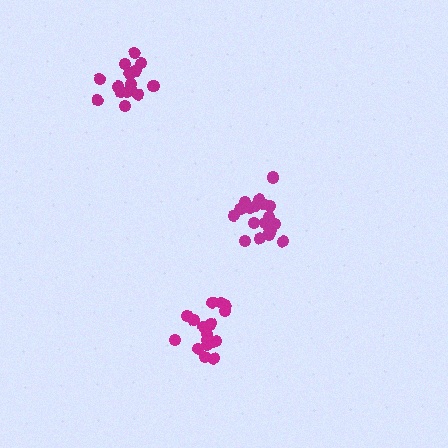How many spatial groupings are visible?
There are 3 spatial groupings.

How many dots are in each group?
Group 1: 19 dots, Group 2: 15 dots, Group 3: 18 dots (52 total).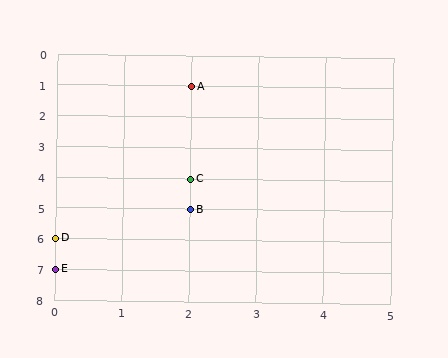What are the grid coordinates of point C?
Point C is at grid coordinates (2, 4).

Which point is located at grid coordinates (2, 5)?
Point B is at (2, 5).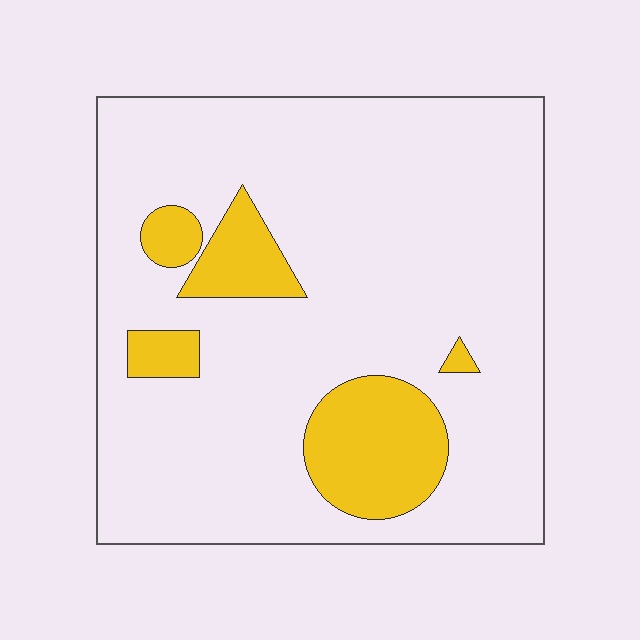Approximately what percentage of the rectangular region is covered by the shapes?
Approximately 15%.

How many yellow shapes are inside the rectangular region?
5.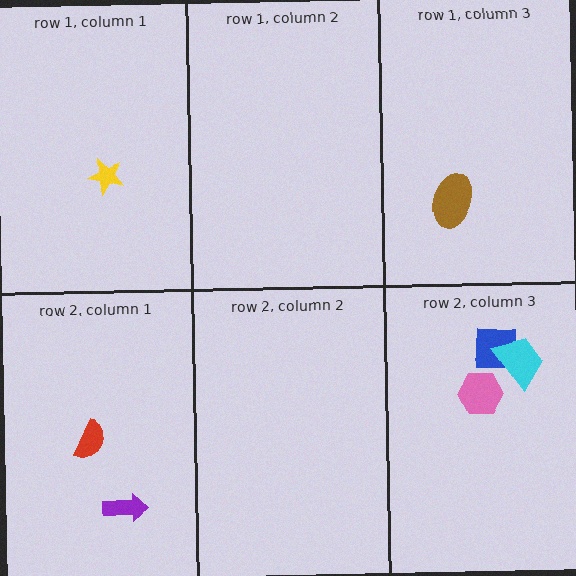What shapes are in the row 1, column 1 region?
The yellow star.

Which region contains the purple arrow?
The row 2, column 1 region.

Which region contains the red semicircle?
The row 2, column 1 region.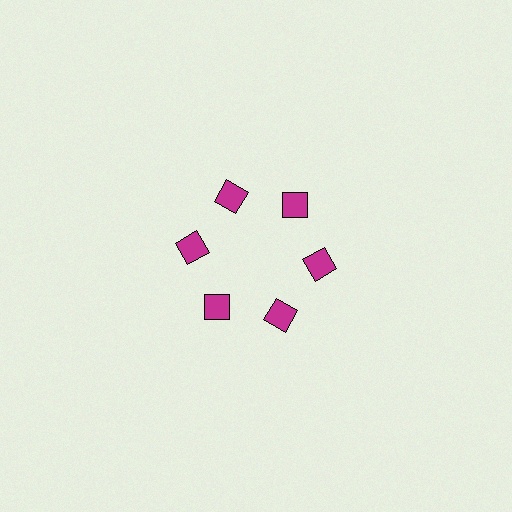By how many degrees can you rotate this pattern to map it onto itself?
The pattern maps onto itself every 60 degrees of rotation.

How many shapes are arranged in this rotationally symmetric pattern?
There are 6 shapes, arranged in 6 groups of 1.